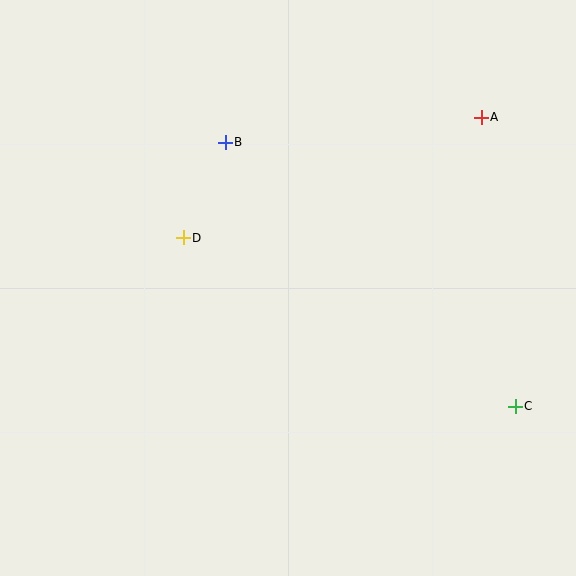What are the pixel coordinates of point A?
Point A is at (481, 117).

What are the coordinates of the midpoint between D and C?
The midpoint between D and C is at (349, 322).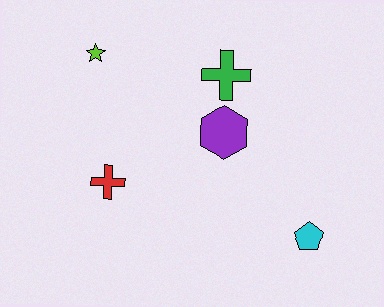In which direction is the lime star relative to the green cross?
The lime star is to the left of the green cross.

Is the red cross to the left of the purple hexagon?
Yes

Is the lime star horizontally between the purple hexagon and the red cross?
No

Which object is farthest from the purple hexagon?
The lime star is farthest from the purple hexagon.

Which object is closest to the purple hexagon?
The green cross is closest to the purple hexagon.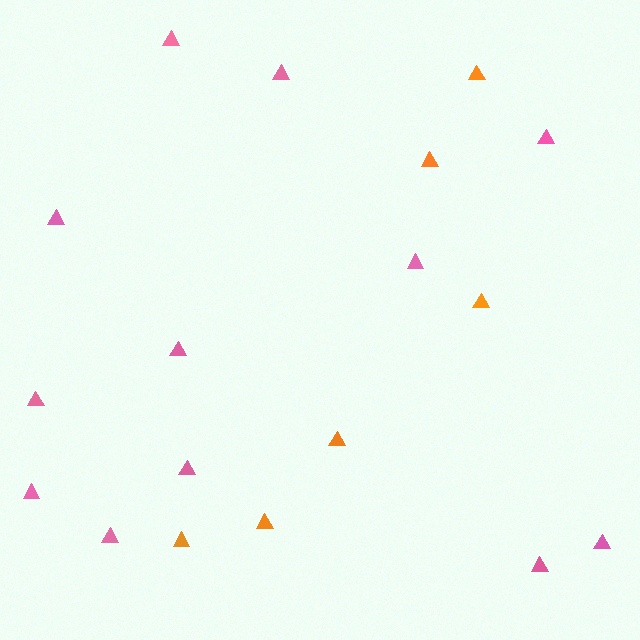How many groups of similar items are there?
There are 2 groups: one group of orange triangles (6) and one group of pink triangles (12).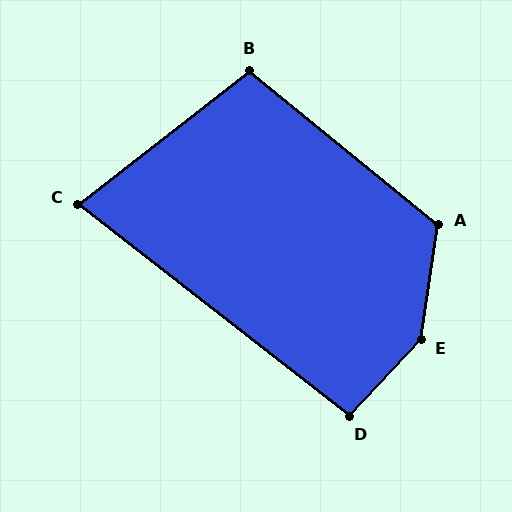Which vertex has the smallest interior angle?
C, at approximately 76 degrees.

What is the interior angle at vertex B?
Approximately 103 degrees (obtuse).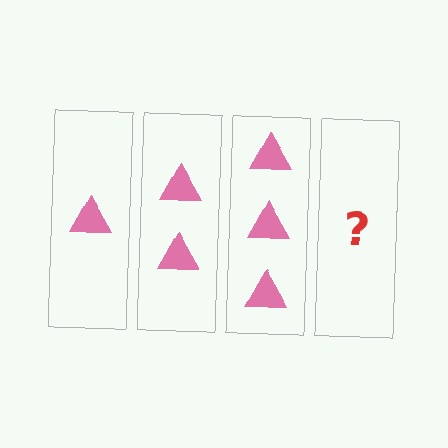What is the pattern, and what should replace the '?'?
The pattern is that each step adds one more triangle. The '?' should be 4 triangles.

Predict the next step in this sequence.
The next step is 4 triangles.